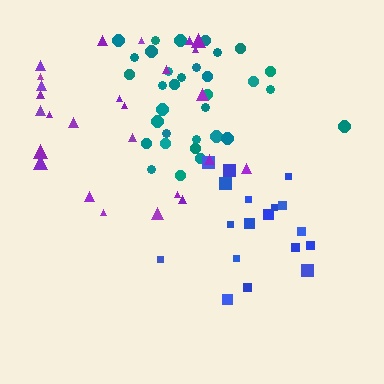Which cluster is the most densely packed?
Teal.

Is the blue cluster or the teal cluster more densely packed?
Teal.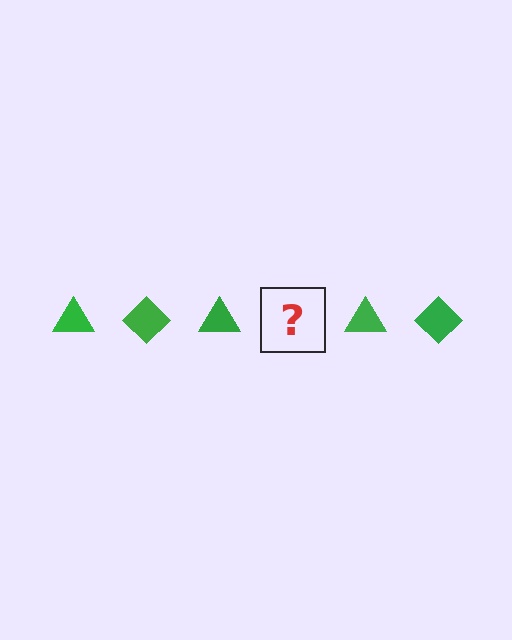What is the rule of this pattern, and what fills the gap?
The rule is that the pattern cycles through triangle, diamond shapes in green. The gap should be filled with a green diamond.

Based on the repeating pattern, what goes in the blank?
The blank should be a green diamond.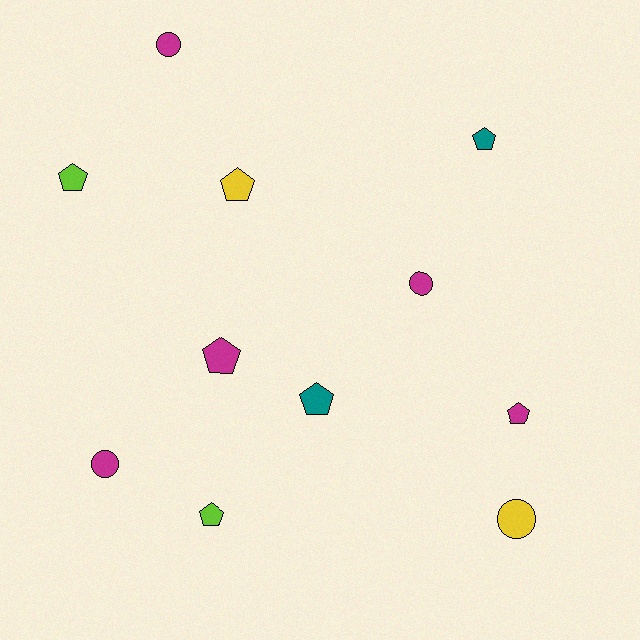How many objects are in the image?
There are 11 objects.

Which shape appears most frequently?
Pentagon, with 7 objects.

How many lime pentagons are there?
There are 2 lime pentagons.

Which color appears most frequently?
Magenta, with 5 objects.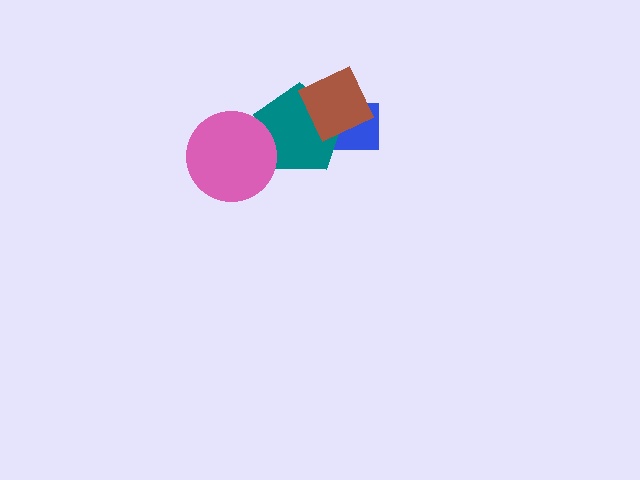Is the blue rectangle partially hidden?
Yes, it is partially covered by another shape.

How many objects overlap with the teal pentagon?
3 objects overlap with the teal pentagon.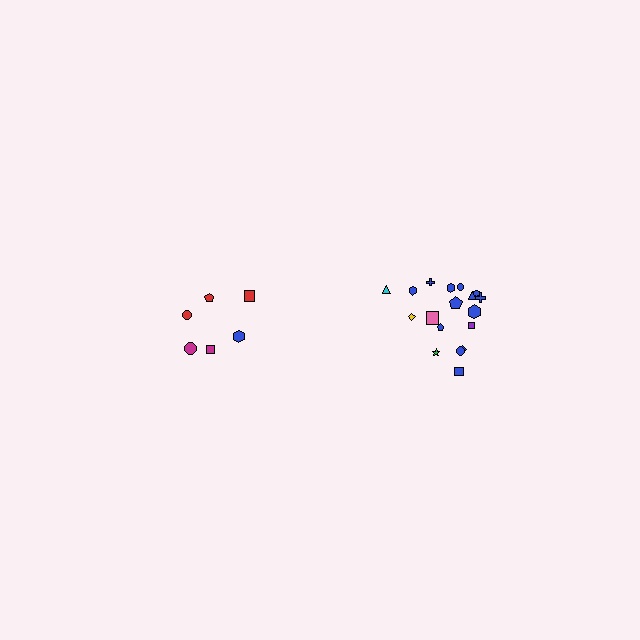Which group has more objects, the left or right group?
The right group.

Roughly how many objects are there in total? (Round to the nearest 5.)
Roughly 25 objects in total.